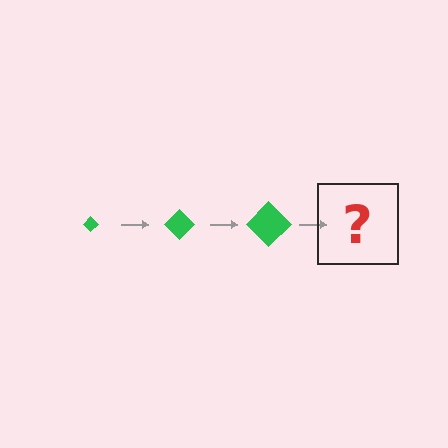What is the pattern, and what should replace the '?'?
The pattern is that the diamond gets progressively larger each step. The '?' should be a green diamond, larger than the previous one.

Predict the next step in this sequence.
The next step is a green diamond, larger than the previous one.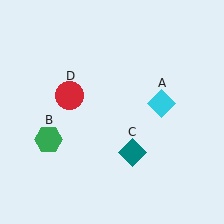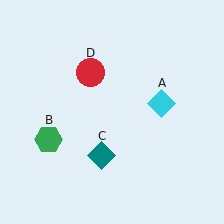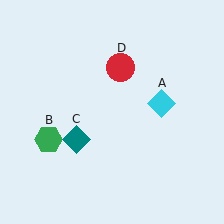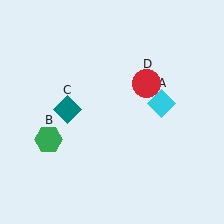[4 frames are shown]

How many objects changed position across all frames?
2 objects changed position: teal diamond (object C), red circle (object D).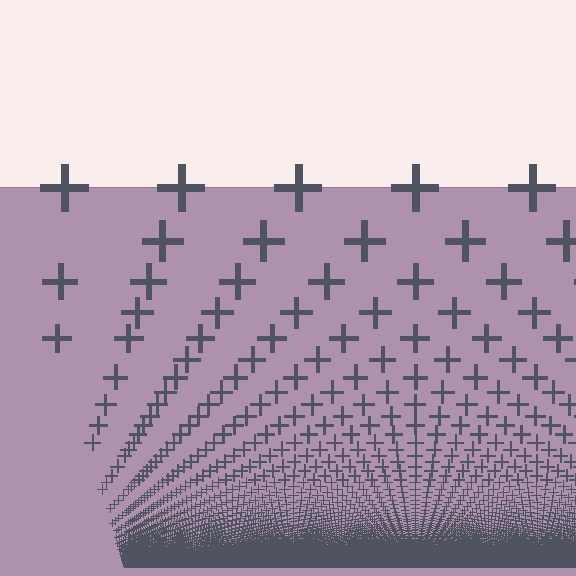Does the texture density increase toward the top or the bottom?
Density increases toward the bottom.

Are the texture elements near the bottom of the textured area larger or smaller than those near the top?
Smaller. The gradient is inverted — elements near the bottom are smaller and denser.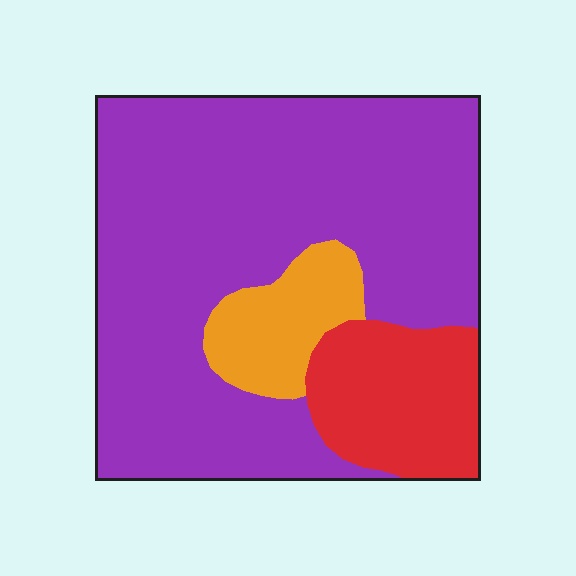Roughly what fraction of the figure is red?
Red takes up about one sixth (1/6) of the figure.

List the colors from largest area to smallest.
From largest to smallest: purple, red, orange.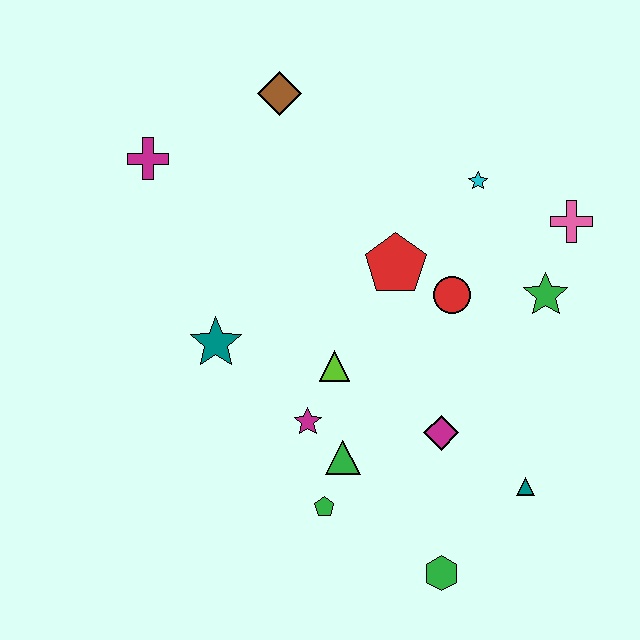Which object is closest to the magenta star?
The green triangle is closest to the magenta star.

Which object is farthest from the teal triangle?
The magenta cross is farthest from the teal triangle.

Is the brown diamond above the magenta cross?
Yes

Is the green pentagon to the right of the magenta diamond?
No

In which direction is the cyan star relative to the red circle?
The cyan star is above the red circle.